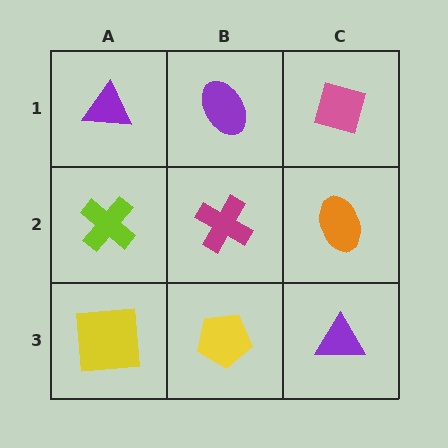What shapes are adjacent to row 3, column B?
A magenta cross (row 2, column B), a yellow square (row 3, column A), a purple triangle (row 3, column C).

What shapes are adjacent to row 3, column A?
A lime cross (row 2, column A), a yellow pentagon (row 3, column B).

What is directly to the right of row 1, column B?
A pink diamond.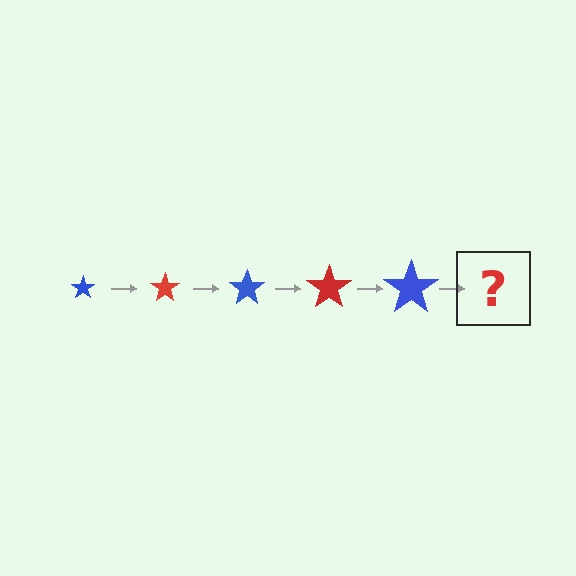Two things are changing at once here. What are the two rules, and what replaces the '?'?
The two rules are that the star grows larger each step and the color cycles through blue and red. The '?' should be a red star, larger than the previous one.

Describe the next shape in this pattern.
It should be a red star, larger than the previous one.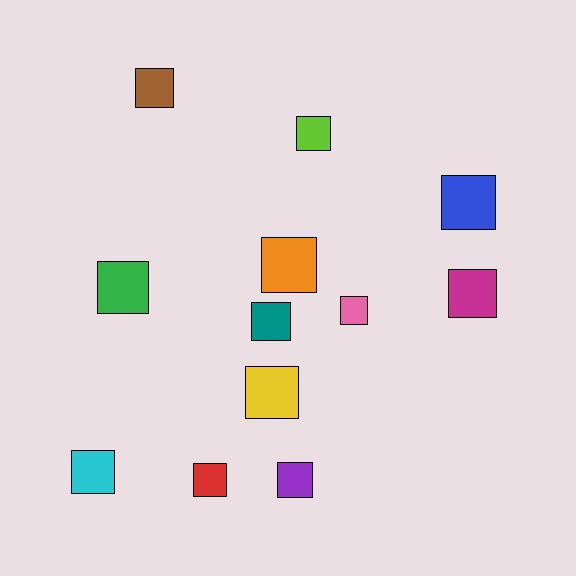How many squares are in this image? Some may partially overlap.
There are 12 squares.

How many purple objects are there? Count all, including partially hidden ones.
There is 1 purple object.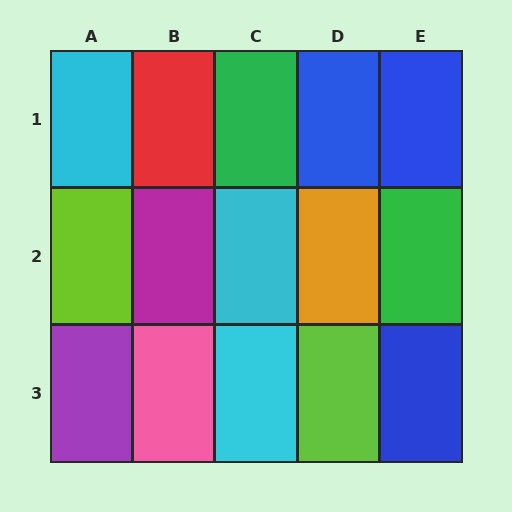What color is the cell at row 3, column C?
Cyan.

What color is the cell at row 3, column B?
Pink.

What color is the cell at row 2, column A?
Lime.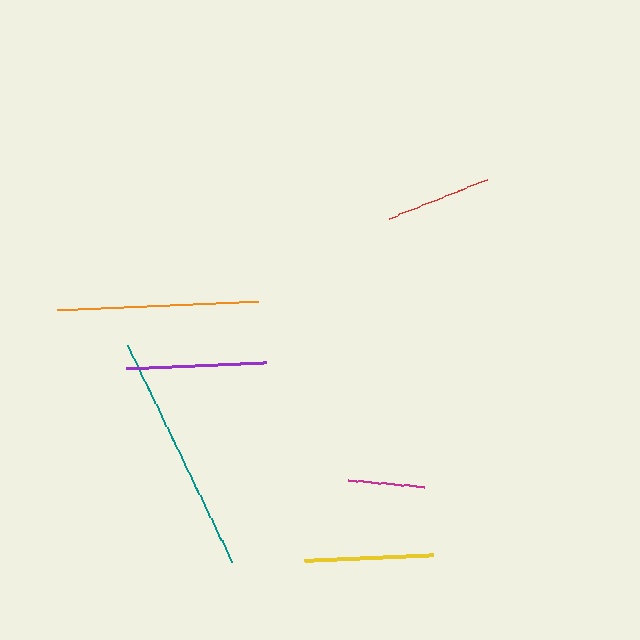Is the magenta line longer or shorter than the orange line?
The orange line is longer than the magenta line.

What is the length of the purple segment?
The purple segment is approximately 141 pixels long.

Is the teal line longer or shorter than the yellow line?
The teal line is longer than the yellow line.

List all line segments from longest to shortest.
From longest to shortest: teal, orange, purple, yellow, red, magenta.